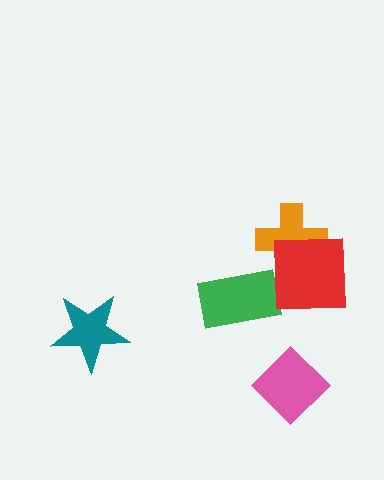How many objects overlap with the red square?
1 object overlaps with the red square.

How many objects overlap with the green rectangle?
0 objects overlap with the green rectangle.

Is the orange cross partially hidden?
Yes, it is partially covered by another shape.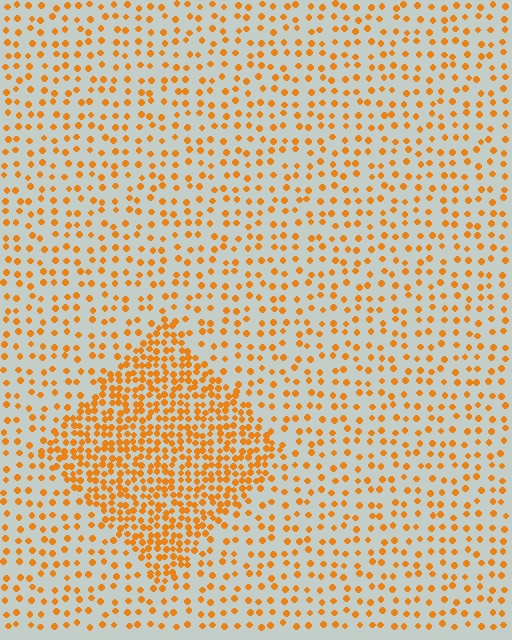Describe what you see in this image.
The image contains small orange elements arranged at two different densities. A diamond-shaped region is visible where the elements are more densely packed than the surrounding area.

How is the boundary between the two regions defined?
The boundary is defined by a change in element density (approximately 2.5x ratio). All elements are the same color, size, and shape.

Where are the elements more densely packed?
The elements are more densely packed inside the diamond boundary.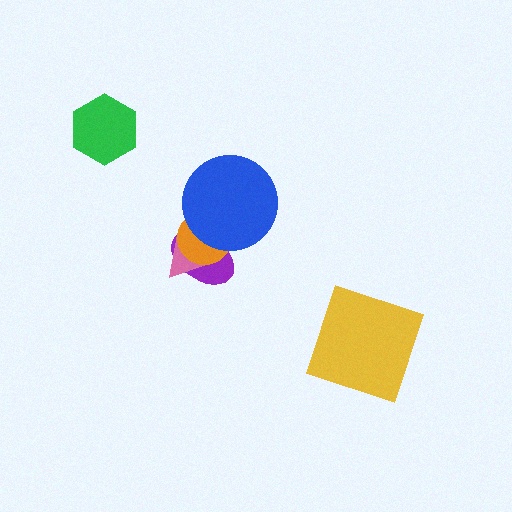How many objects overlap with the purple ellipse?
3 objects overlap with the purple ellipse.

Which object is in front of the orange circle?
The blue circle is in front of the orange circle.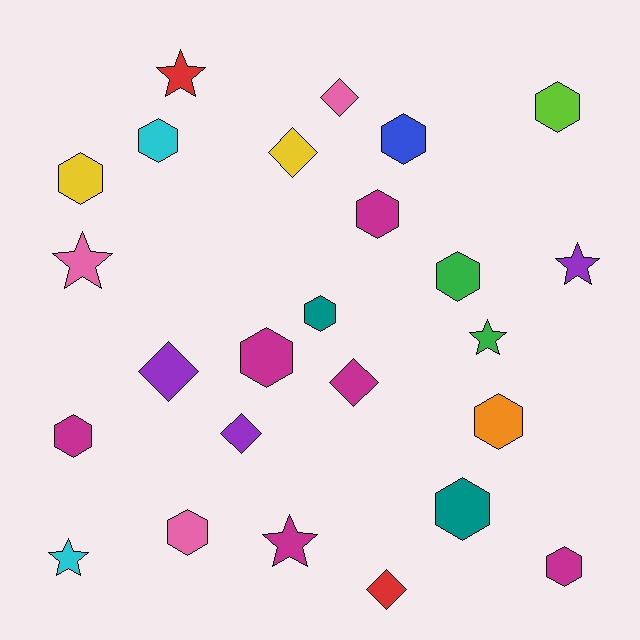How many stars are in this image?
There are 6 stars.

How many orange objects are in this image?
There is 1 orange object.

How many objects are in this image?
There are 25 objects.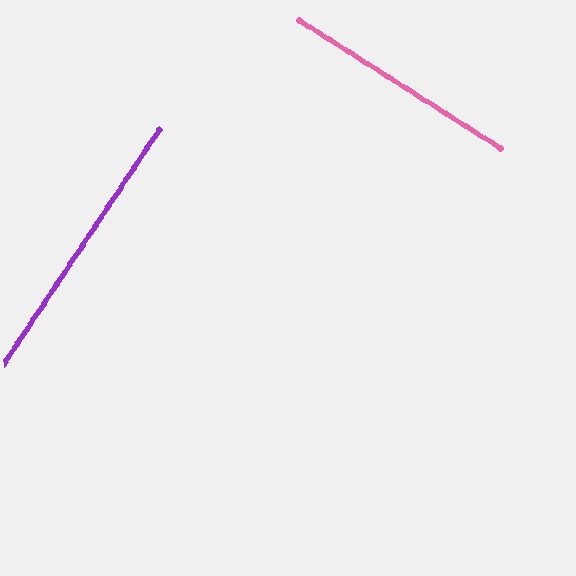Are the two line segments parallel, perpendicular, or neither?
Perpendicular — they meet at approximately 89°.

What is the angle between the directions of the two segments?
Approximately 89 degrees.